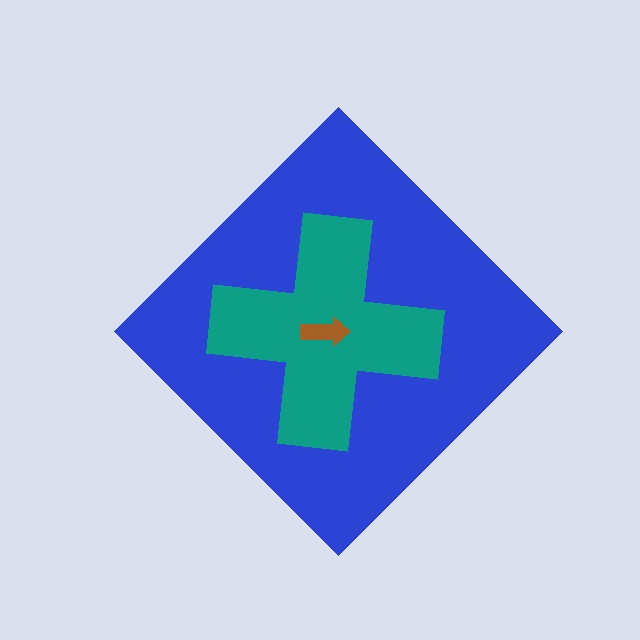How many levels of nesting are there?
3.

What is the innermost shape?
The brown arrow.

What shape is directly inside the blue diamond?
The teal cross.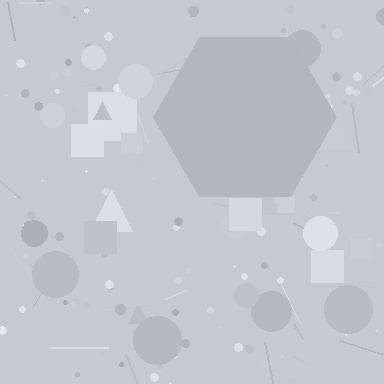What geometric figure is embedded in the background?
A hexagon is embedded in the background.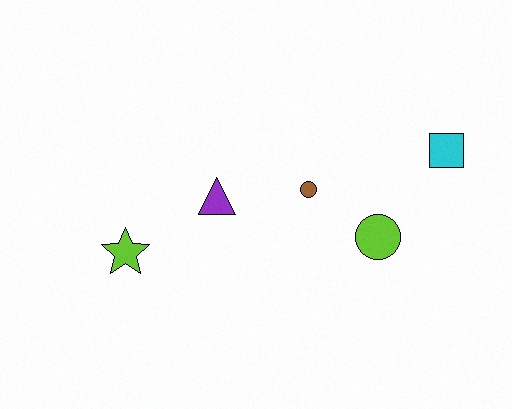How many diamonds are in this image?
There are no diamonds.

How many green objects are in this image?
There are no green objects.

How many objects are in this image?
There are 5 objects.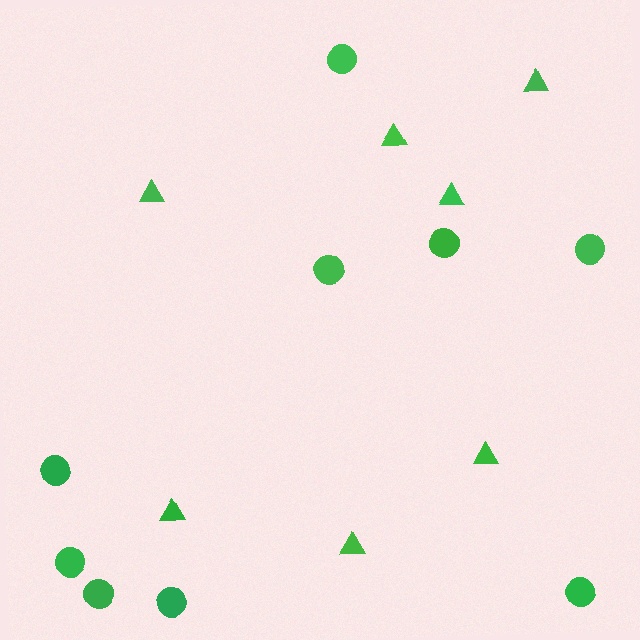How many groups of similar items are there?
There are 2 groups: one group of triangles (7) and one group of circles (9).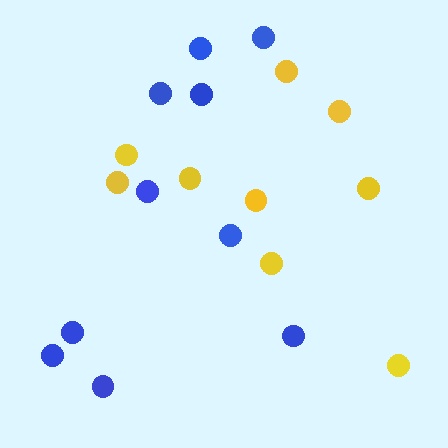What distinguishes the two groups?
There are 2 groups: one group of yellow circles (9) and one group of blue circles (10).